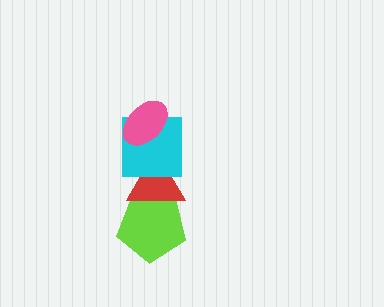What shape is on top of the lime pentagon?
The red triangle is on top of the lime pentagon.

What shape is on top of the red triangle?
The cyan square is on top of the red triangle.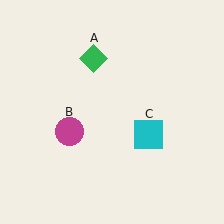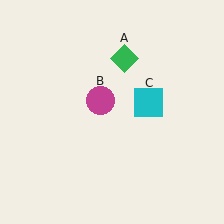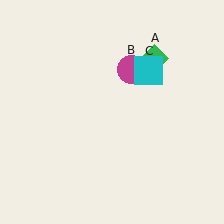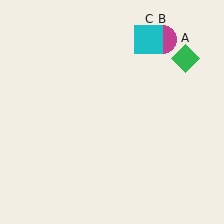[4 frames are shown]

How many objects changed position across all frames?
3 objects changed position: green diamond (object A), magenta circle (object B), cyan square (object C).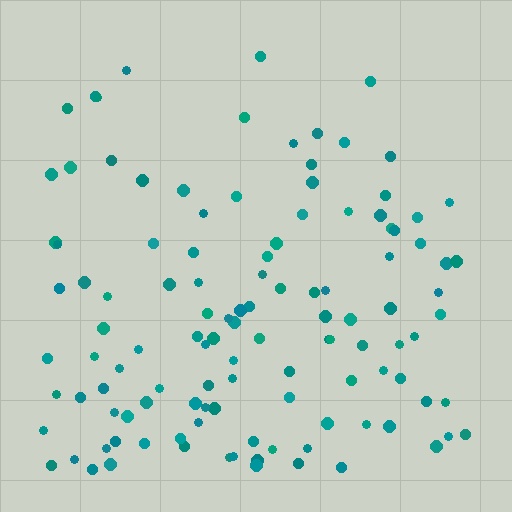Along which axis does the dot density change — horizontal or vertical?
Vertical.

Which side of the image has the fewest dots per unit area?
The top.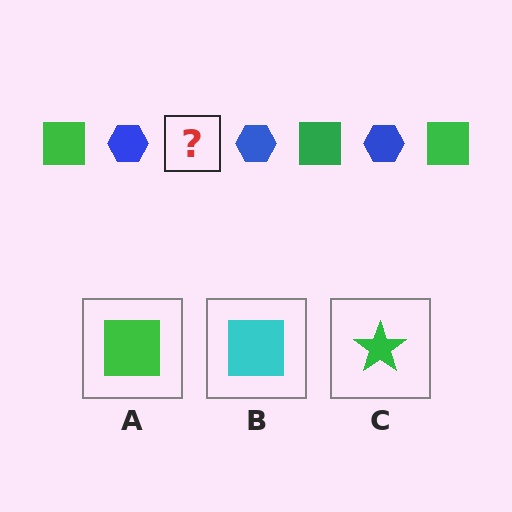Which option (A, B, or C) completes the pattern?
A.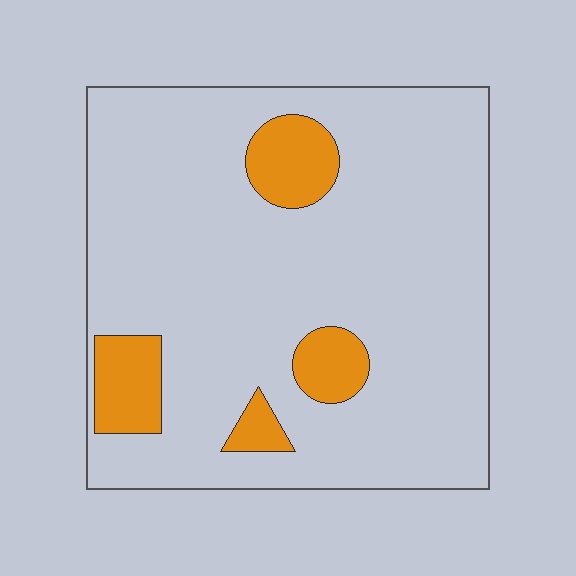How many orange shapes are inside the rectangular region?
4.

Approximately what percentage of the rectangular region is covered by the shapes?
Approximately 15%.